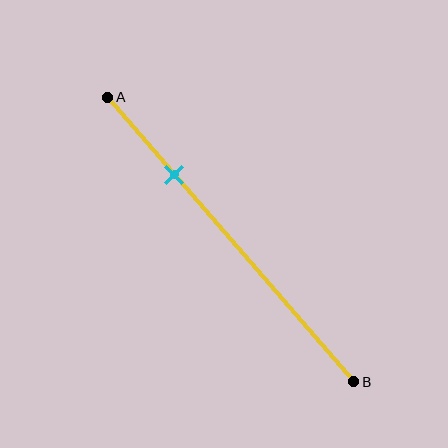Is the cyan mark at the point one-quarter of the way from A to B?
Yes, the mark is approximately at the one-quarter point.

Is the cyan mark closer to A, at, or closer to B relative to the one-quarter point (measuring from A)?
The cyan mark is approximately at the one-quarter point of segment AB.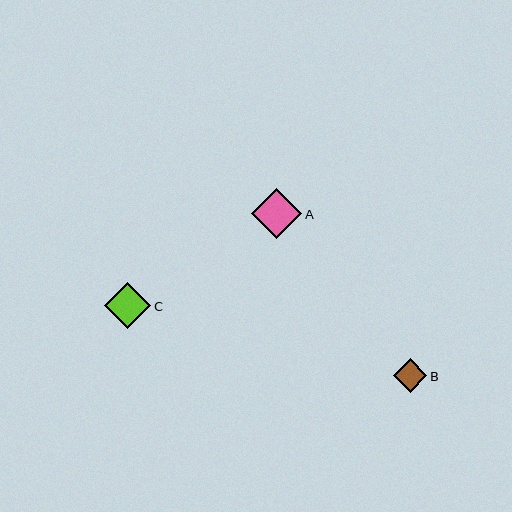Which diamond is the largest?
Diamond A is the largest with a size of approximately 50 pixels.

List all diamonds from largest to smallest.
From largest to smallest: A, C, B.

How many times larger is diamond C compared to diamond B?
Diamond C is approximately 1.4 times the size of diamond B.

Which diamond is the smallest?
Diamond B is the smallest with a size of approximately 33 pixels.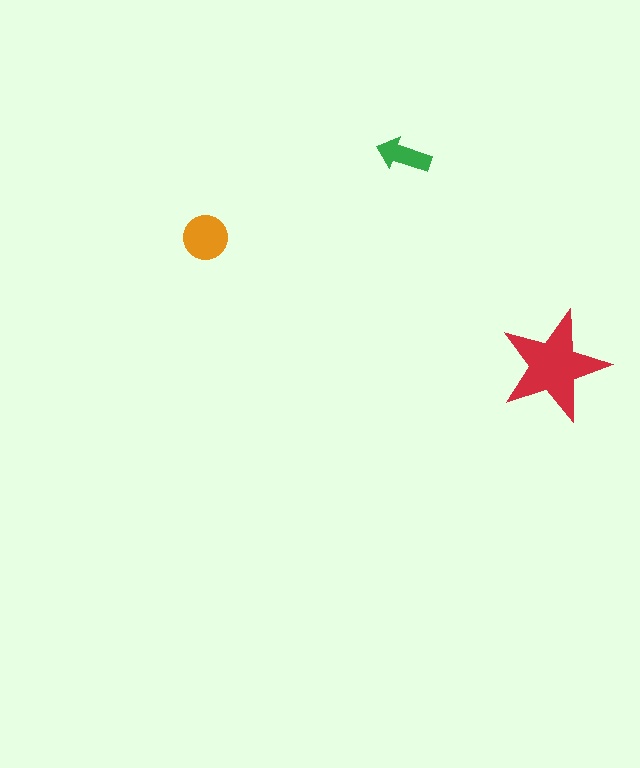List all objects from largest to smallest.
The red star, the orange circle, the green arrow.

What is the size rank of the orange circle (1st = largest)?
2nd.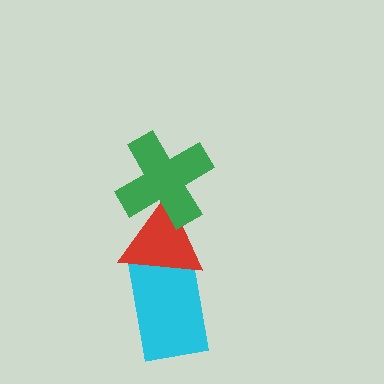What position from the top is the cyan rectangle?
The cyan rectangle is 3rd from the top.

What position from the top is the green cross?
The green cross is 1st from the top.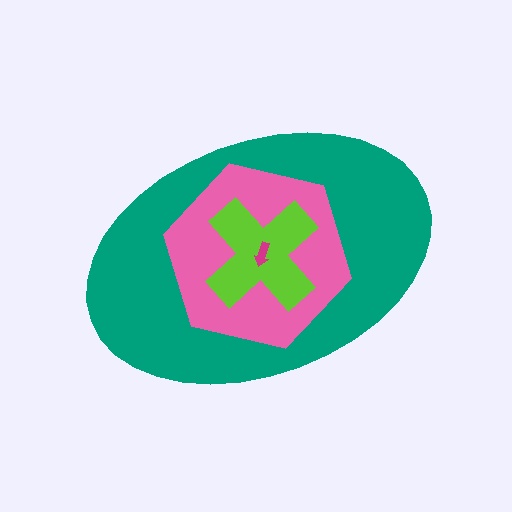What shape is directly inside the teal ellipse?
The pink hexagon.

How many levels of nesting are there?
4.